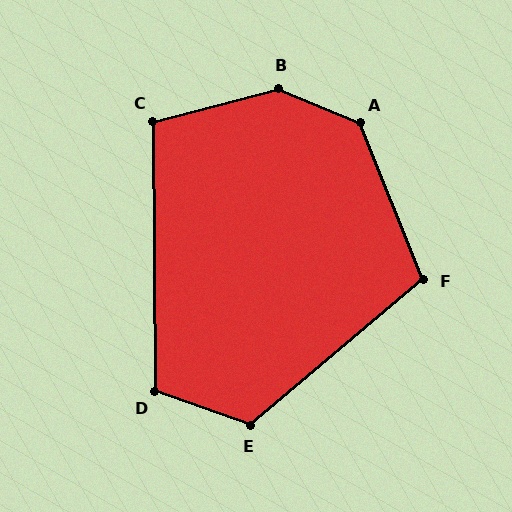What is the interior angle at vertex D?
Approximately 110 degrees (obtuse).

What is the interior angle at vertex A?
Approximately 135 degrees (obtuse).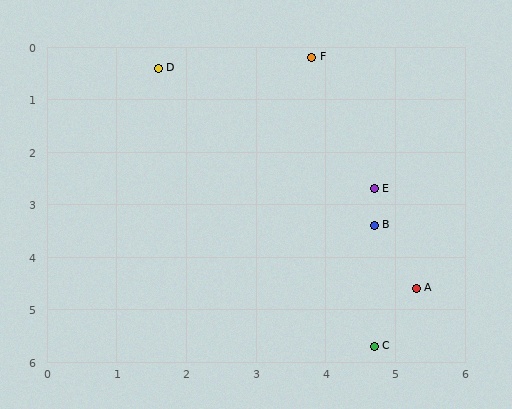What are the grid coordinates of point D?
Point D is at approximately (1.6, 0.4).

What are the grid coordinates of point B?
Point B is at approximately (4.7, 3.4).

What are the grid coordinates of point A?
Point A is at approximately (5.3, 4.6).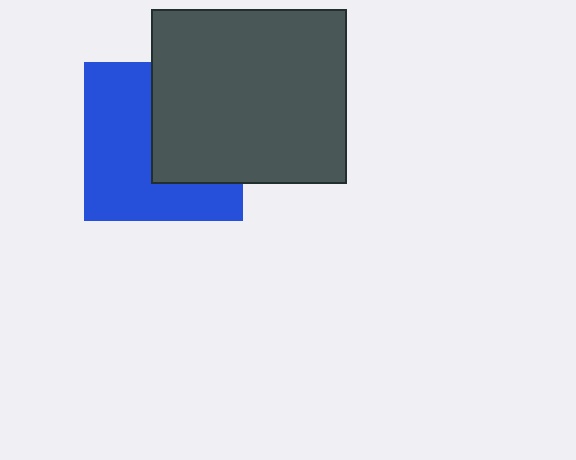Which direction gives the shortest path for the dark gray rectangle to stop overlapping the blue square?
Moving right gives the shortest separation.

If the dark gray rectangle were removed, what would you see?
You would see the complete blue square.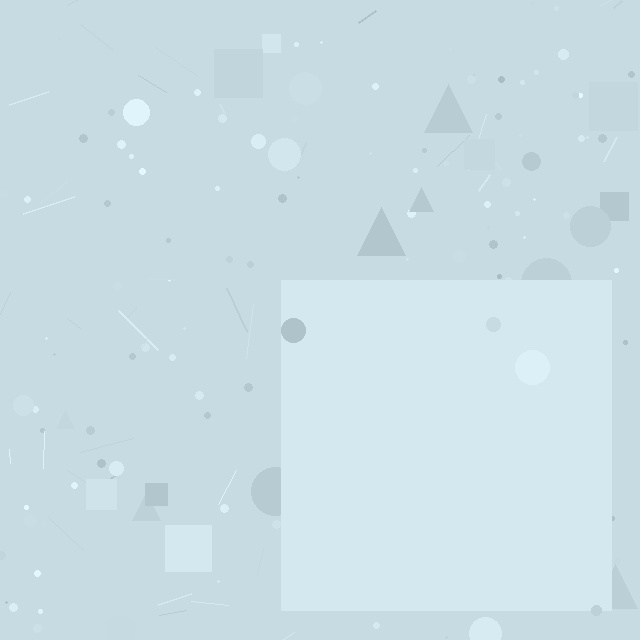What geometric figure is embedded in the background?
A square is embedded in the background.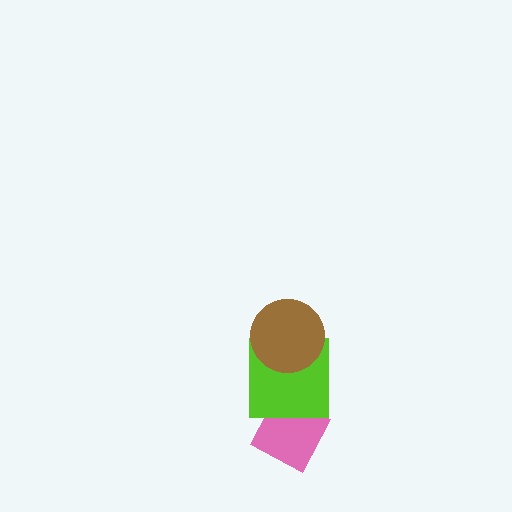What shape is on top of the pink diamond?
The lime square is on top of the pink diamond.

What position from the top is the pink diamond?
The pink diamond is 3rd from the top.